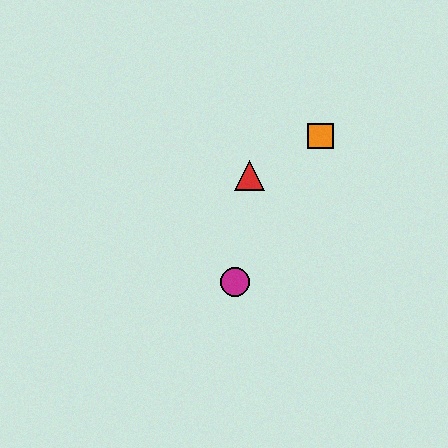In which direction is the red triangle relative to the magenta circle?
The red triangle is above the magenta circle.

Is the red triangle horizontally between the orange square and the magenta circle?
Yes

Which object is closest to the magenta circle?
The red triangle is closest to the magenta circle.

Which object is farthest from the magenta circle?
The orange square is farthest from the magenta circle.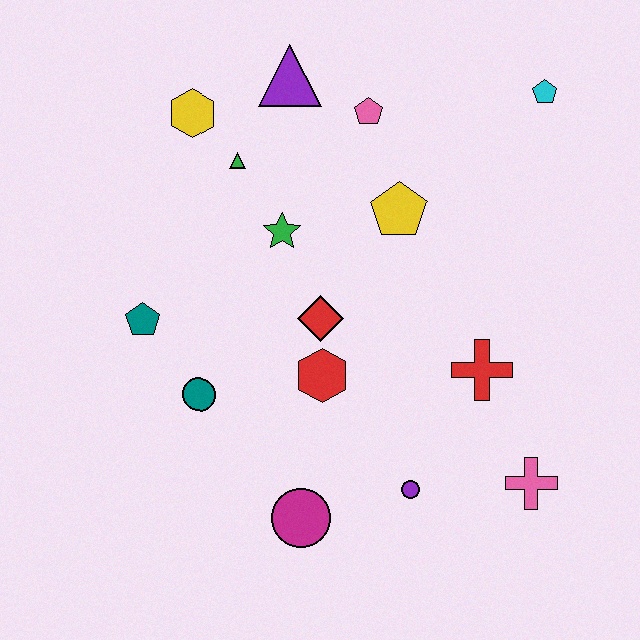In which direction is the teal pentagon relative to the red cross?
The teal pentagon is to the left of the red cross.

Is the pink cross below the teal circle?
Yes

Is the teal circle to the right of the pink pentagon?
No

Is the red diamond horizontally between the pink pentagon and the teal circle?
Yes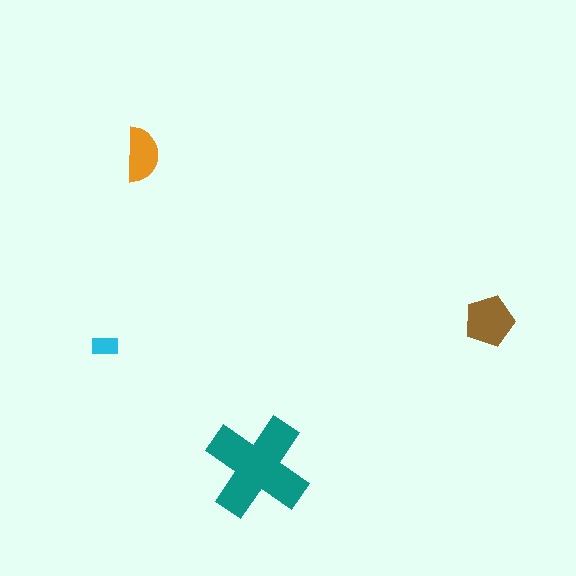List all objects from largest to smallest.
The teal cross, the brown pentagon, the orange semicircle, the cyan rectangle.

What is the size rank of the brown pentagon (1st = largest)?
2nd.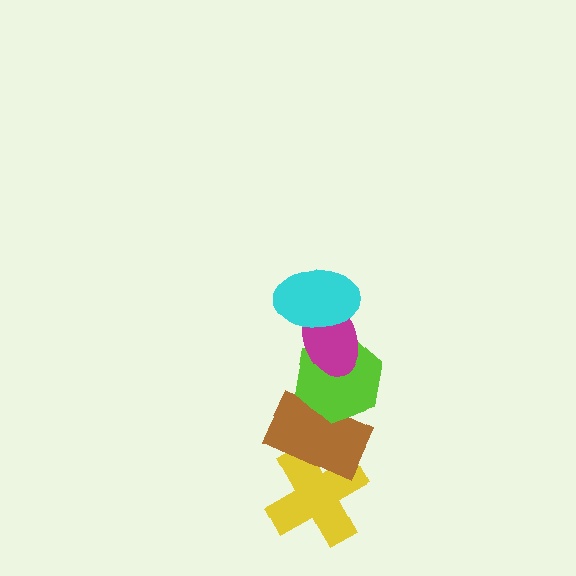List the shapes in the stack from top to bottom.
From top to bottom: the cyan ellipse, the magenta ellipse, the lime hexagon, the brown rectangle, the yellow cross.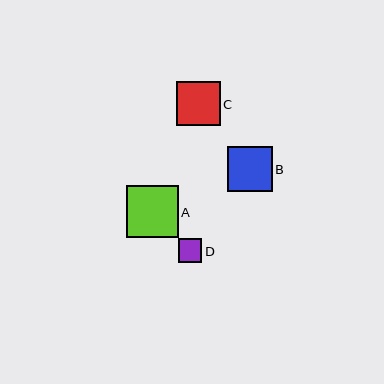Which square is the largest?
Square A is the largest with a size of approximately 51 pixels.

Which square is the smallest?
Square D is the smallest with a size of approximately 24 pixels.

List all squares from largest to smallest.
From largest to smallest: A, B, C, D.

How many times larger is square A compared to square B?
Square A is approximately 1.1 times the size of square B.